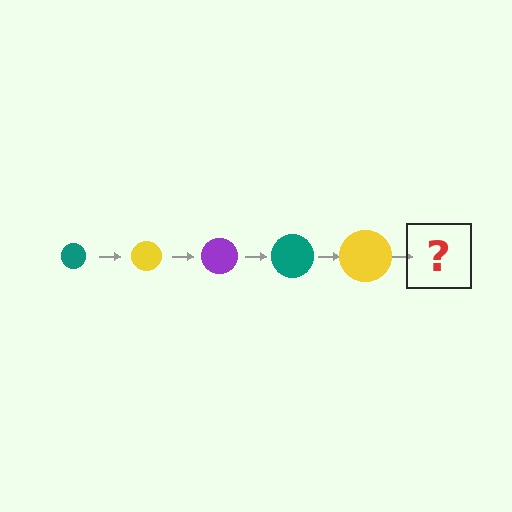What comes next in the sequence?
The next element should be a purple circle, larger than the previous one.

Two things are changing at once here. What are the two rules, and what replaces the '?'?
The two rules are that the circle grows larger each step and the color cycles through teal, yellow, and purple. The '?' should be a purple circle, larger than the previous one.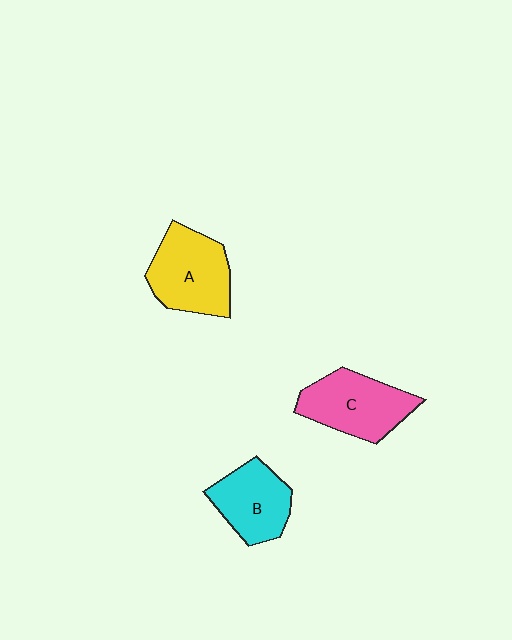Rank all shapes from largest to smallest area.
From largest to smallest: A (yellow), C (pink), B (cyan).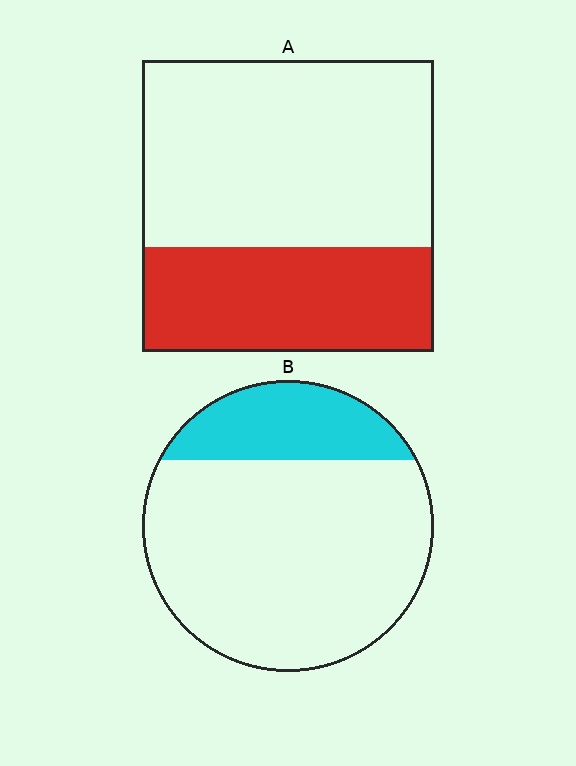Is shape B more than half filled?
No.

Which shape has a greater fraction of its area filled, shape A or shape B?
Shape A.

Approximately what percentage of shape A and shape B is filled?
A is approximately 35% and B is approximately 20%.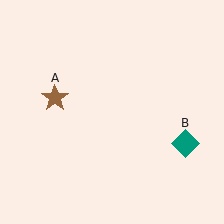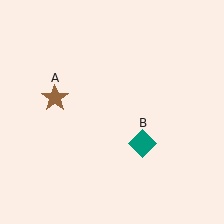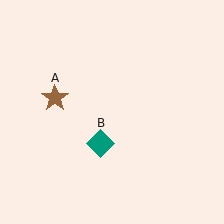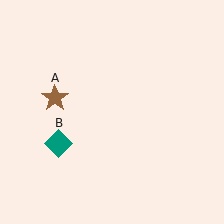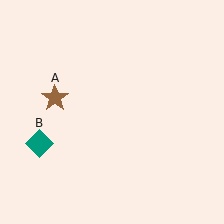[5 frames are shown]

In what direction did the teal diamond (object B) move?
The teal diamond (object B) moved left.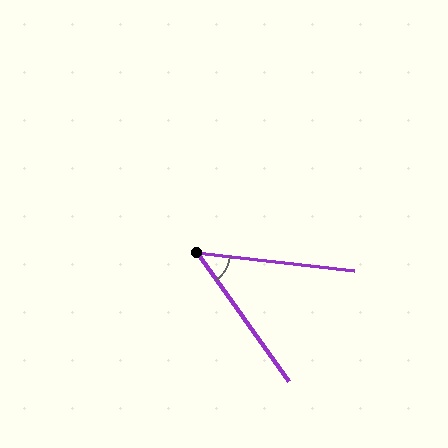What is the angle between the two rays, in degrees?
Approximately 48 degrees.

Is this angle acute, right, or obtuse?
It is acute.